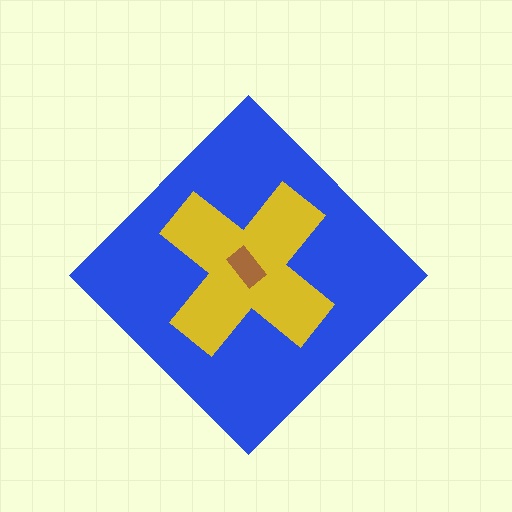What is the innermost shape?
The brown rectangle.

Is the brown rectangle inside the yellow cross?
Yes.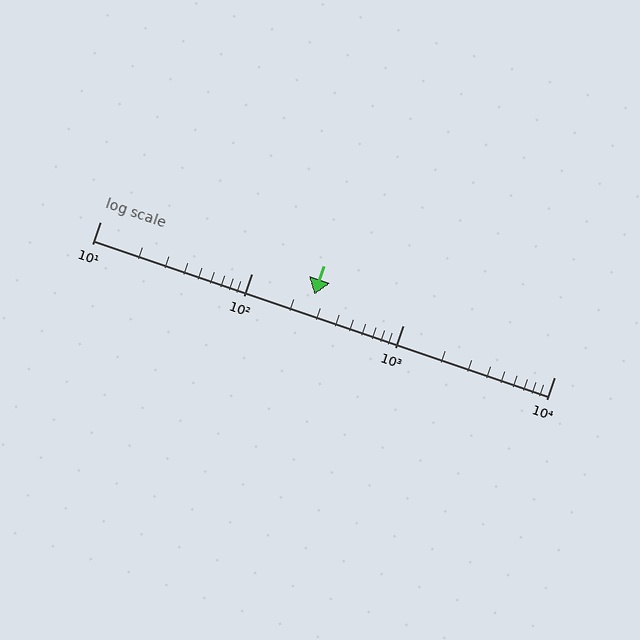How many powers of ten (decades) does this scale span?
The scale spans 3 decades, from 10 to 10000.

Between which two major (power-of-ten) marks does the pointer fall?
The pointer is between 100 and 1000.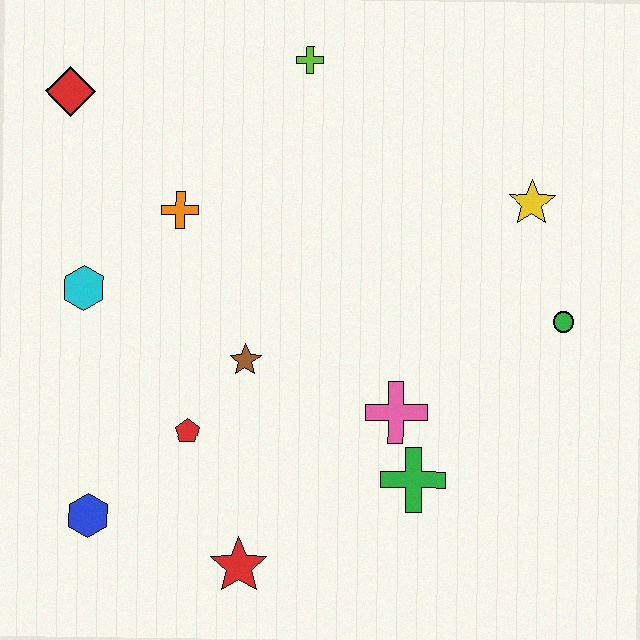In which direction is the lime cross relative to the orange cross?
The lime cross is above the orange cross.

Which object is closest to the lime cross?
The orange cross is closest to the lime cross.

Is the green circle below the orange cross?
Yes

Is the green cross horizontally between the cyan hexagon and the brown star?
No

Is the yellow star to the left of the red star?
No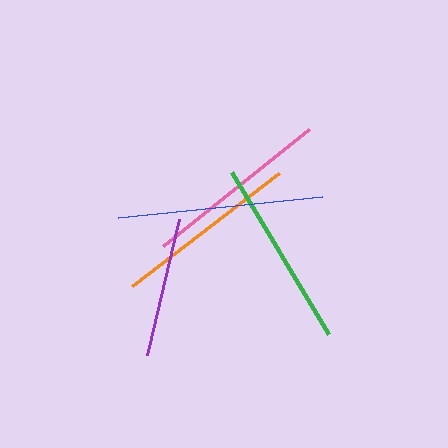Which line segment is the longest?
The blue line is the longest at approximately 205 pixels.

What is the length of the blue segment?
The blue segment is approximately 205 pixels long.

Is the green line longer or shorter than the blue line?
The blue line is longer than the green line.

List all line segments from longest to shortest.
From longest to shortest: blue, green, pink, orange, purple.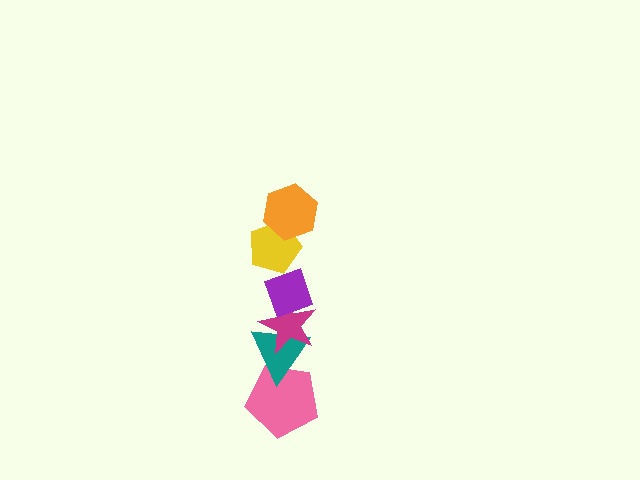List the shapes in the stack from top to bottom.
From top to bottom: the orange hexagon, the yellow pentagon, the purple diamond, the magenta star, the teal triangle, the pink pentagon.